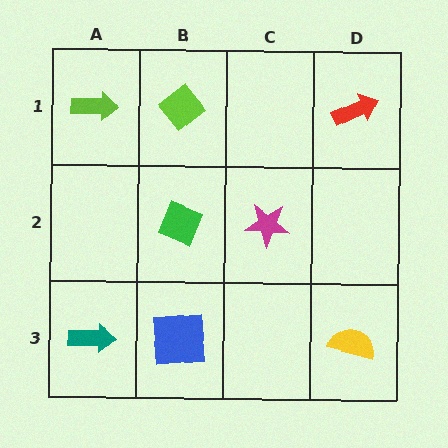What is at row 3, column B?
A blue square.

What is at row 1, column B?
A lime diamond.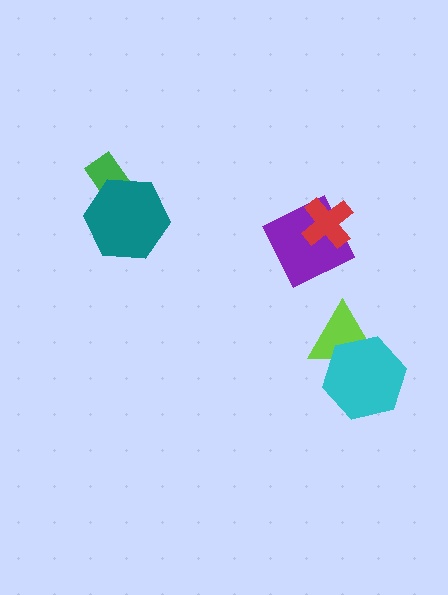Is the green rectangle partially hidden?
Yes, it is partially covered by another shape.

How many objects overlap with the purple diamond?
1 object overlaps with the purple diamond.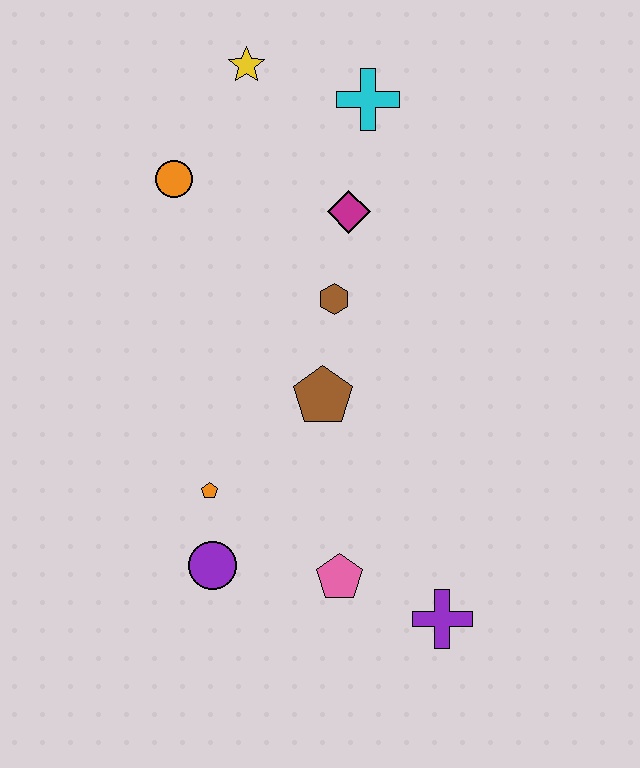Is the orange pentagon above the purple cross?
Yes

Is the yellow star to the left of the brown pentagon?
Yes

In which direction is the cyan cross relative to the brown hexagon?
The cyan cross is above the brown hexagon.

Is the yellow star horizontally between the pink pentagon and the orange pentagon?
Yes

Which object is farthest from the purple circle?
The yellow star is farthest from the purple circle.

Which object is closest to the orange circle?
The yellow star is closest to the orange circle.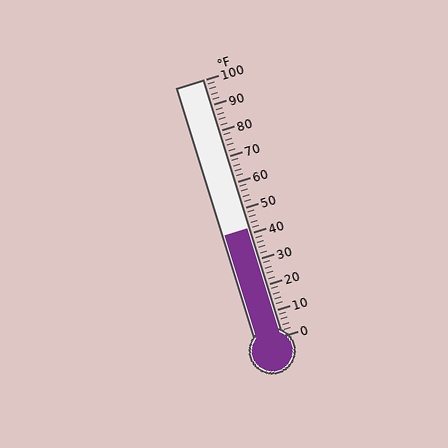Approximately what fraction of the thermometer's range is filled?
The thermometer is filled to approximately 40% of its range.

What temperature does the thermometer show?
The thermometer shows approximately 42°F.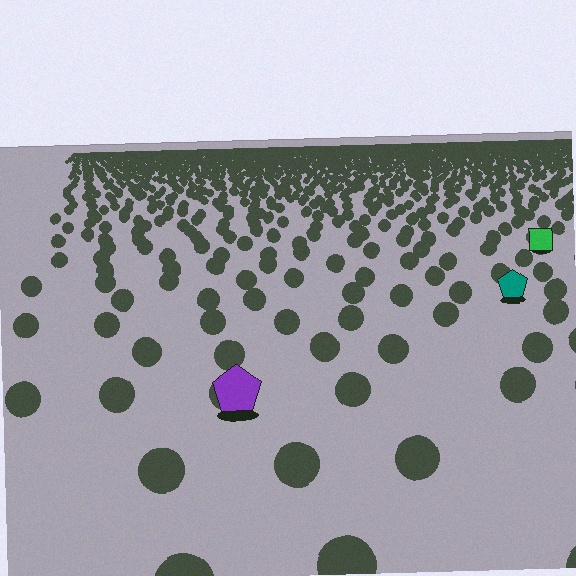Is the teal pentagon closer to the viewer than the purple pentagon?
No. The purple pentagon is closer — you can tell from the texture gradient: the ground texture is coarser near it.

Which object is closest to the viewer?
The purple pentagon is closest. The texture marks near it are larger and more spread out.